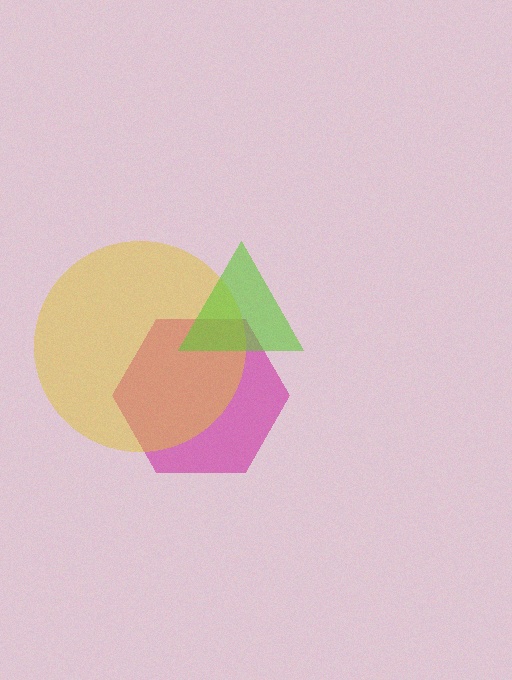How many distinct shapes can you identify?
There are 3 distinct shapes: a magenta hexagon, a yellow circle, a lime triangle.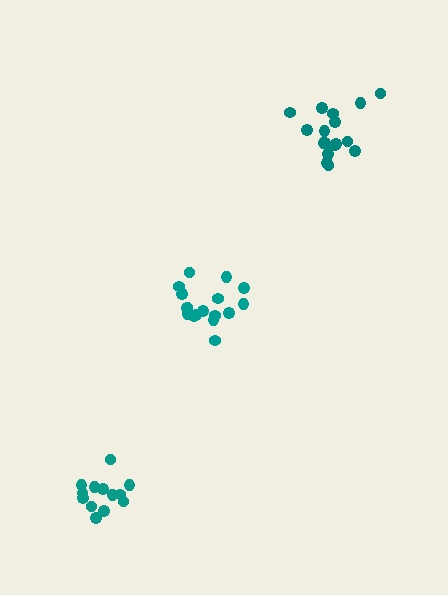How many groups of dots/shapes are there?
There are 3 groups.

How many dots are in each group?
Group 1: 13 dots, Group 2: 17 dots, Group 3: 17 dots (47 total).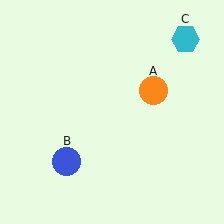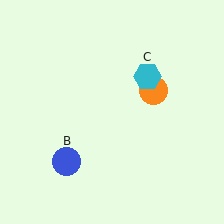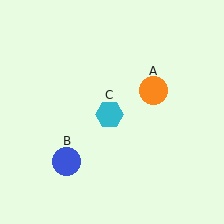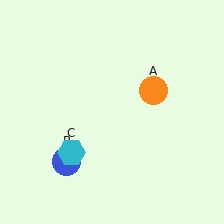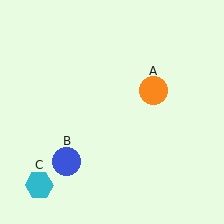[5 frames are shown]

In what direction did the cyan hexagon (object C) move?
The cyan hexagon (object C) moved down and to the left.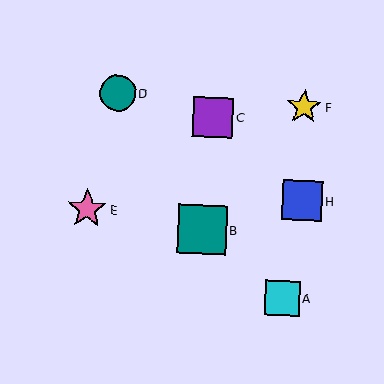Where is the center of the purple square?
The center of the purple square is at (213, 117).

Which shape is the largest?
The teal square (labeled B) is the largest.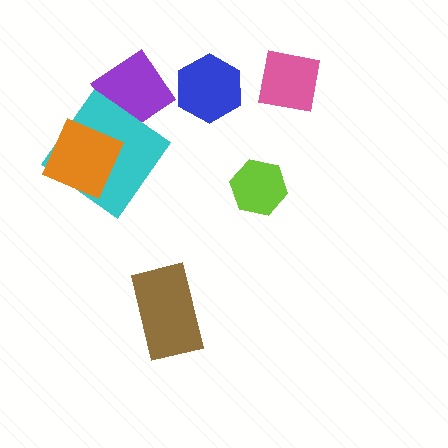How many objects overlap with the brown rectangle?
0 objects overlap with the brown rectangle.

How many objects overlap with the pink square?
0 objects overlap with the pink square.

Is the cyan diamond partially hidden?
Yes, it is partially covered by another shape.